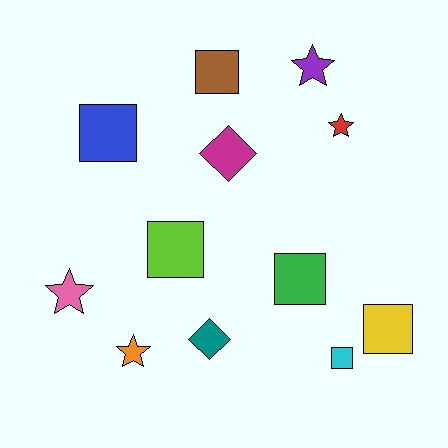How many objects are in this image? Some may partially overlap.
There are 12 objects.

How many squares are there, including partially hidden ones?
There are 6 squares.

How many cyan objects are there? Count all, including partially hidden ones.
There is 1 cyan object.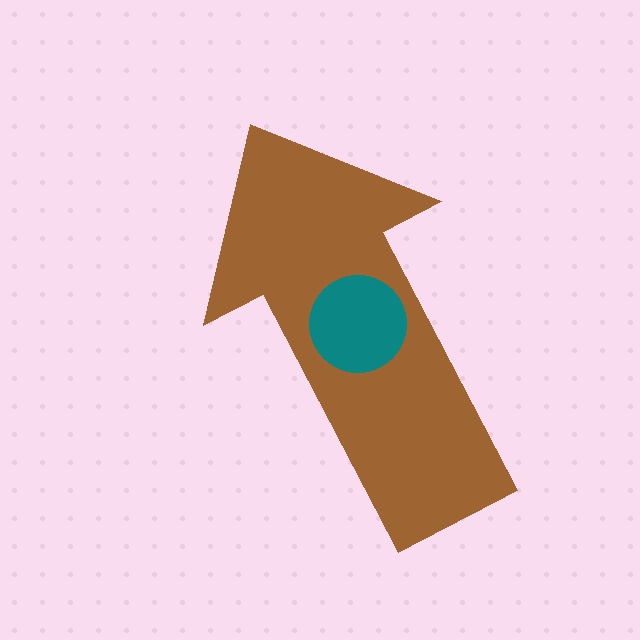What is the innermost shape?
The teal circle.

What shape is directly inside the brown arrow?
The teal circle.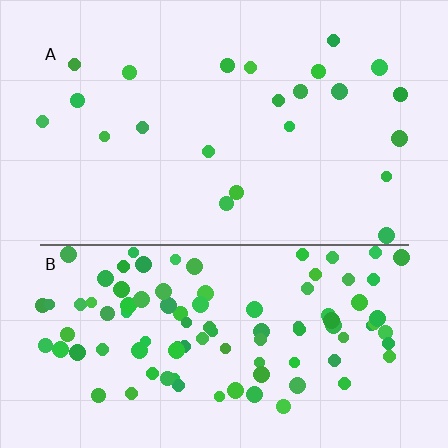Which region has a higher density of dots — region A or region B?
B (the bottom).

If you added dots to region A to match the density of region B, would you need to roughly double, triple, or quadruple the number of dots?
Approximately quadruple.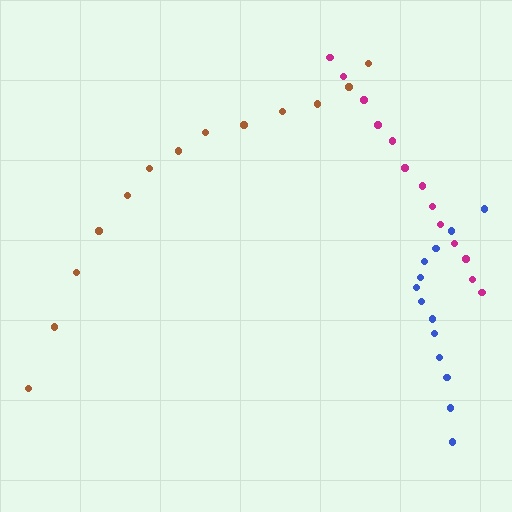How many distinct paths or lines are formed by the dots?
There are 3 distinct paths.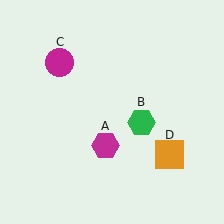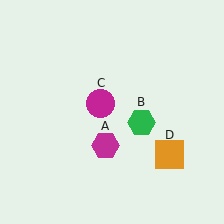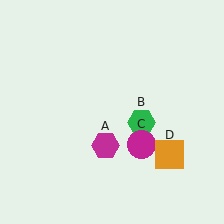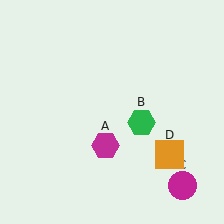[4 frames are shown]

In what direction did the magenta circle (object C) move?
The magenta circle (object C) moved down and to the right.